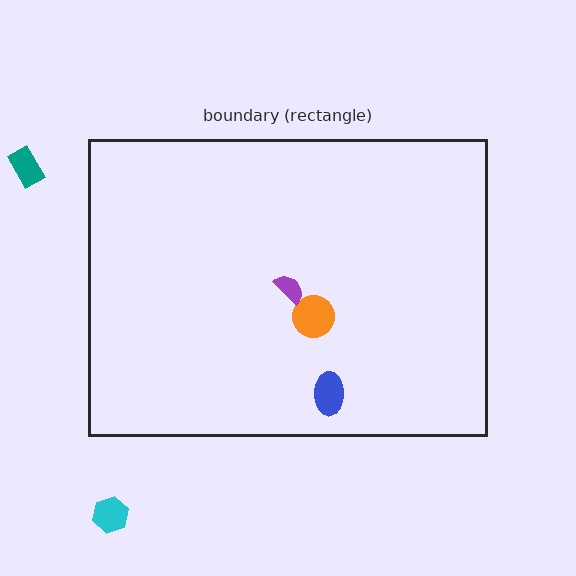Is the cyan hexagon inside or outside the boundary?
Outside.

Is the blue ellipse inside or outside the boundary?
Inside.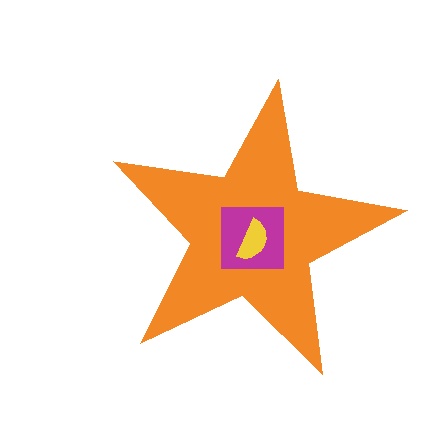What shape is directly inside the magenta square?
The yellow semicircle.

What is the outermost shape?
The orange star.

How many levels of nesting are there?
3.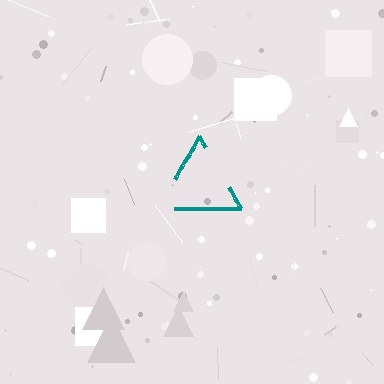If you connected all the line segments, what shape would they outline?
They would outline a triangle.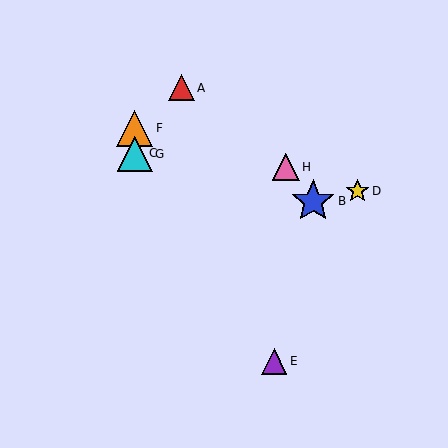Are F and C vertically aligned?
Yes, both are at x≈135.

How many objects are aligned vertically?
3 objects (C, F, G) are aligned vertically.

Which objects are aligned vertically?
Objects C, F, G are aligned vertically.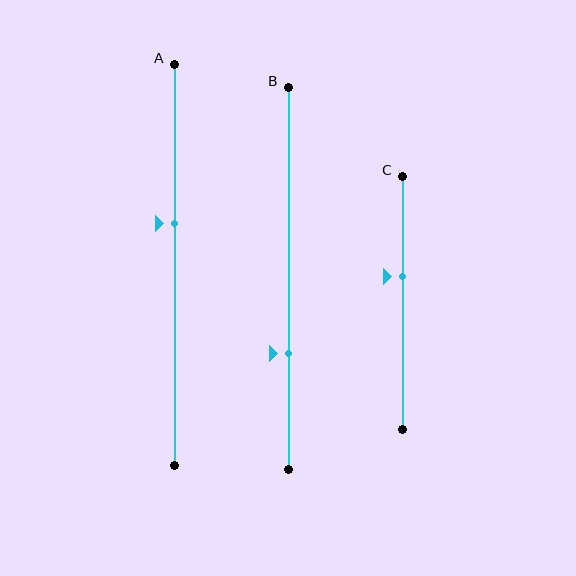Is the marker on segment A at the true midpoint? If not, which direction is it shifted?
No, the marker on segment A is shifted upward by about 10% of the segment length.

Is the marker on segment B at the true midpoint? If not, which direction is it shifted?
No, the marker on segment B is shifted downward by about 20% of the segment length.